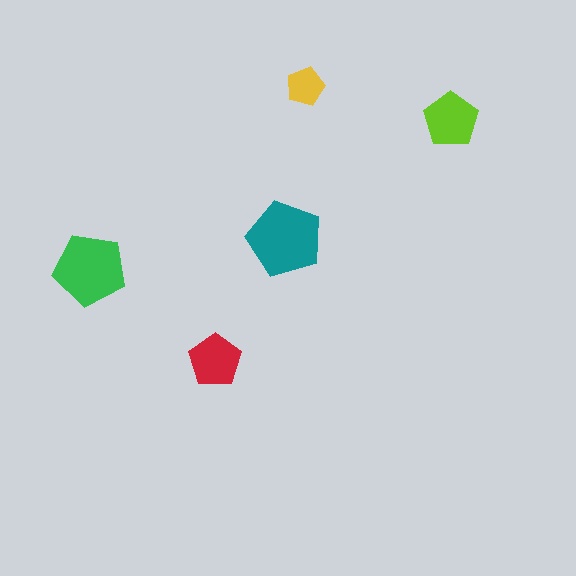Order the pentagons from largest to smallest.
the teal one, the green one, the lime one, the red one, the yellow one.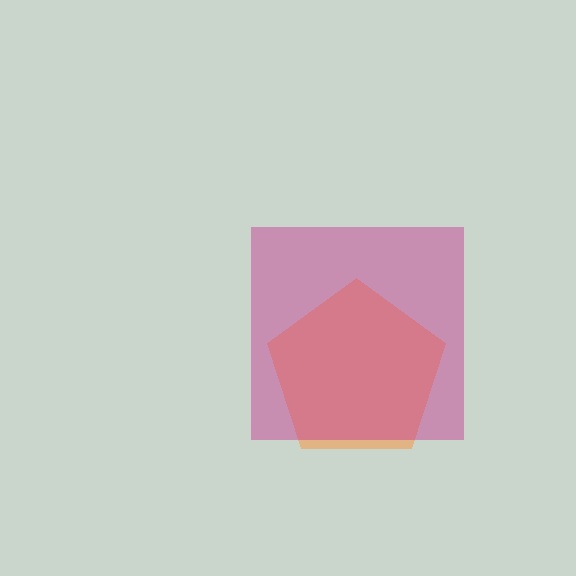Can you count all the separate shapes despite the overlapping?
Yes, there are 2 separate shapes.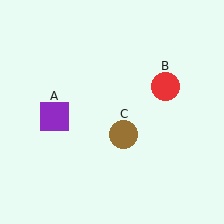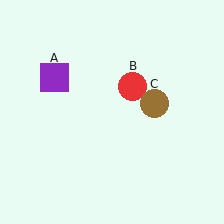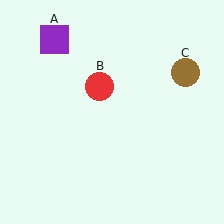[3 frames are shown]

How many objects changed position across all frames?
3 objects changed position: purple square (object A), red circle (object B), brown circle (object C).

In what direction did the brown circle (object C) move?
The brown circle (object C) moved up and to the right.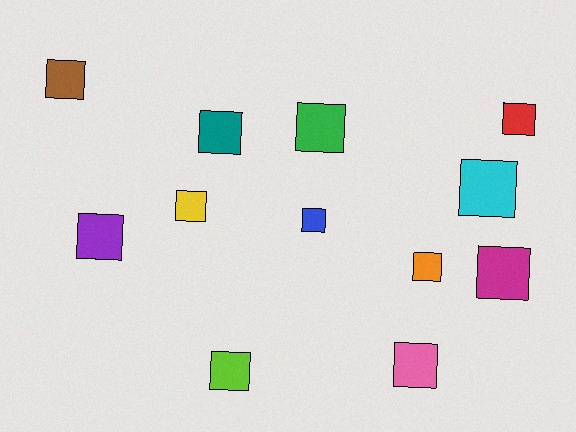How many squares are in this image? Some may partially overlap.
There are 12 squares.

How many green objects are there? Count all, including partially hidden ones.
There is 1 green object.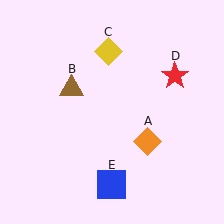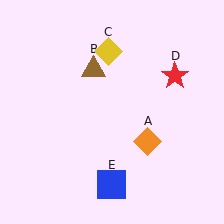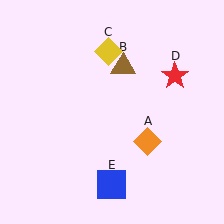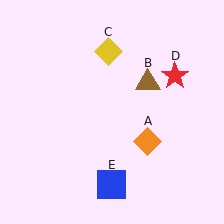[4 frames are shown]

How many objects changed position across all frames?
1 object changed position: brown triangle (object B).